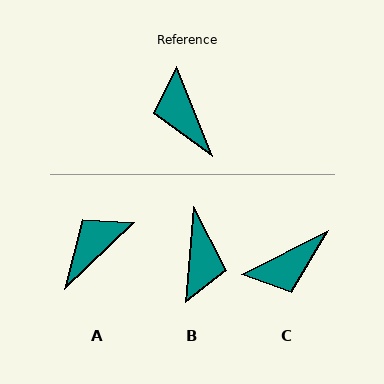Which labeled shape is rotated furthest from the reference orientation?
B, about 154 degrees away.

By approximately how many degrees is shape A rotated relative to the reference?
Approximately 68 degrees clockwise.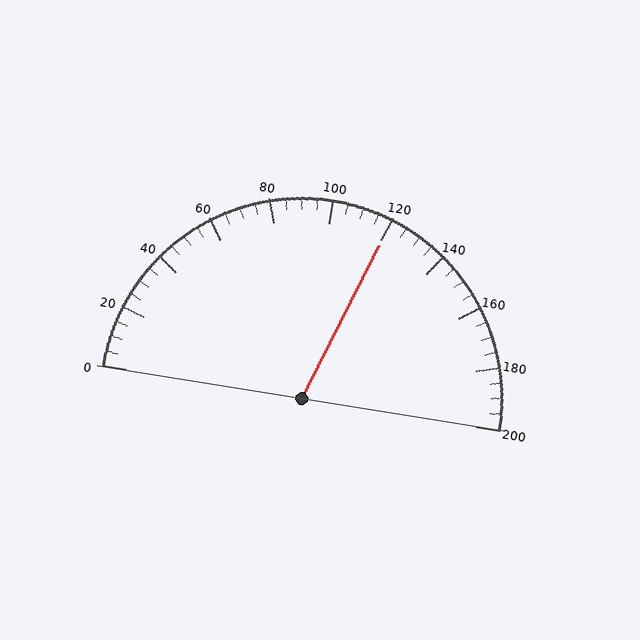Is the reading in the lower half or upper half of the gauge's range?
The reading is in the upper half of the range (0 to 200).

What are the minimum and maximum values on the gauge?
The gauge ranges from 0 to 200.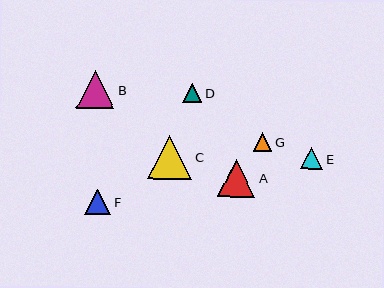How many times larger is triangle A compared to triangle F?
Triangle A is approximately 1.5 times the size of triangle F.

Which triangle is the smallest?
Triangle G is the smallest with a size of approximately 18 pixels.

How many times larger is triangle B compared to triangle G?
Triangle B is approximately 2.1 times the size of triangle G.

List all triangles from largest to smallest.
From largest to smallest: C, B, A, F, E, D, G.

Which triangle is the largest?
Triangle C is the largest with a size of approximately 44 pixels.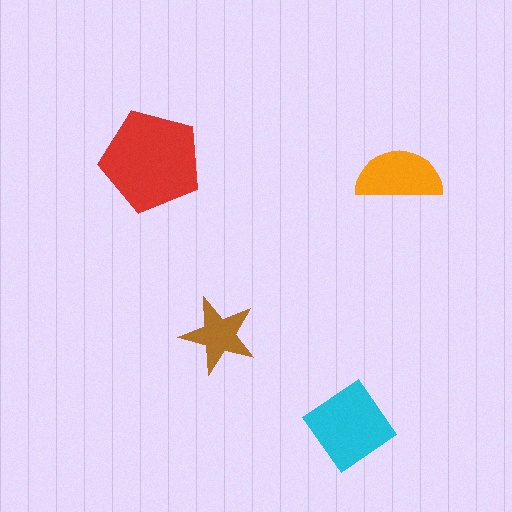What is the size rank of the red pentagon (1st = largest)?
1st.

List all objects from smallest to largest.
The brown star, the orange semicircle, the cyan diamond, the red pentagon.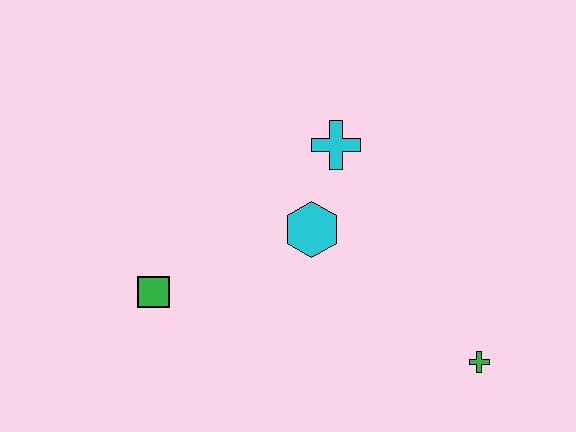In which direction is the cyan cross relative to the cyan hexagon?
The cyan cross is above the cyan hexagon.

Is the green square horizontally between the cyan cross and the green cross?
No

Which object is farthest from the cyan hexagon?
The green cross is farthest from the cyan hexagon.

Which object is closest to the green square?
The cyan hexagon is closest to the green square.